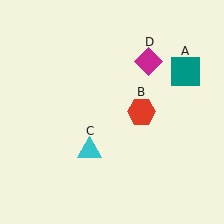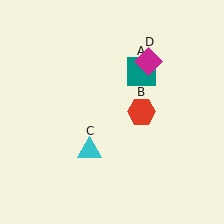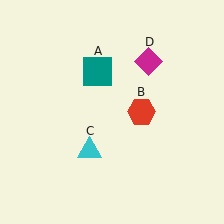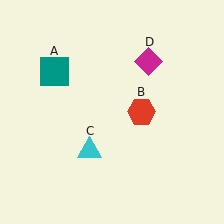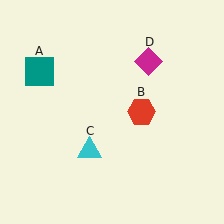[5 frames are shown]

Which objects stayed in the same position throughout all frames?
Red hexagon (object B) and cyan triangle (object C) and magenta diamond (object D) remained stationary.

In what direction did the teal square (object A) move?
The teal square (object A) moved left.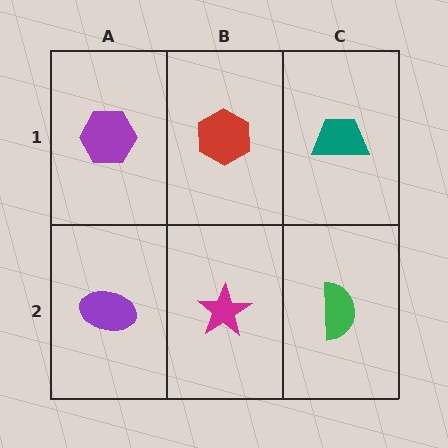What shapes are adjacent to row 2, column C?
A teal trapezoid (row 1, column C), a magenta star (row 2, column B).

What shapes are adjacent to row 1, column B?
A magenta star (row 2, column B), a purple hexagon (row 1, column A), a teal trapezoid (row 1, column C).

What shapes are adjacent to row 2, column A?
A purple hexagon (row 1, column A), a magenta star (row 2, column B).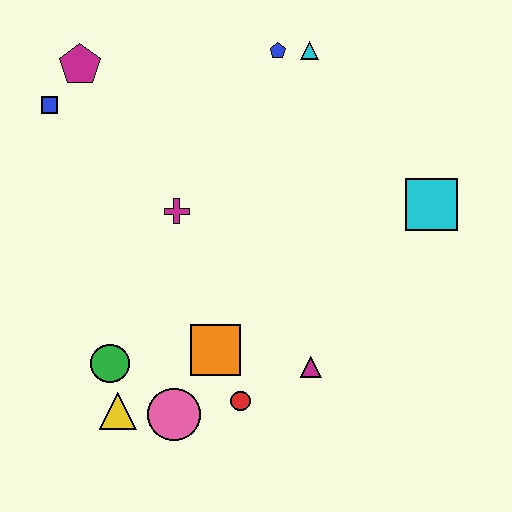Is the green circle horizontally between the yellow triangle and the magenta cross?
No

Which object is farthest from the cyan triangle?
The yellow triangle is farthest from the cyan triangle.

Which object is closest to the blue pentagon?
The cyan triangle is closest to the blue pentagon.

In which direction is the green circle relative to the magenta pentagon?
The green circle is below the magenta pentagon.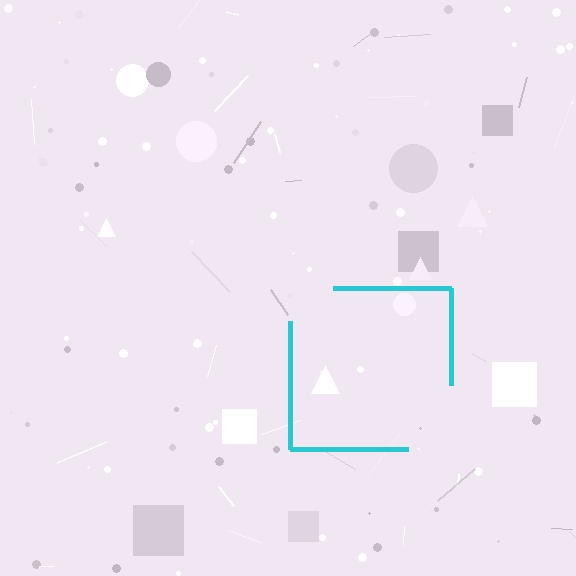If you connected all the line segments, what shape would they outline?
They would outline a square.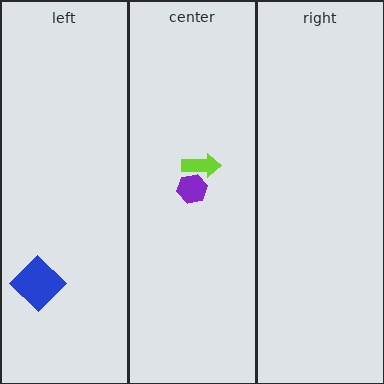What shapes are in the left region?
The blue diamond.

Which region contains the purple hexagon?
The center region.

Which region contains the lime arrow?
The center region.